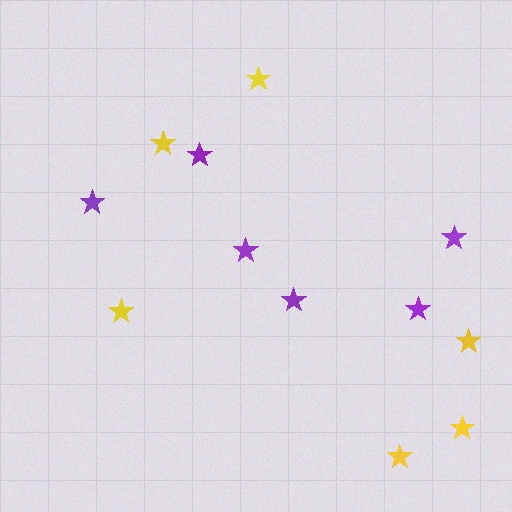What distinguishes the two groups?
There are 2 groups: one group of yellow stars (6) and one group of purple stars (6).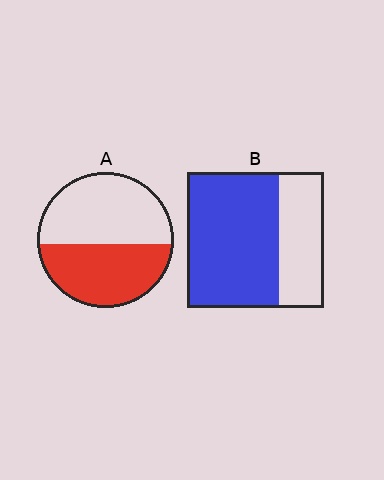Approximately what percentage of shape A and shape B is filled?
A is approximately 45% and B is approximately 65%.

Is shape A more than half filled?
Roughly half.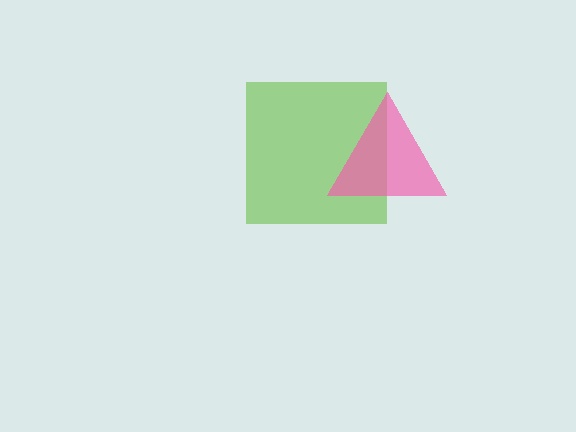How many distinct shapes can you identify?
There are 2 distinct shapes: a lime square, a pink triangle.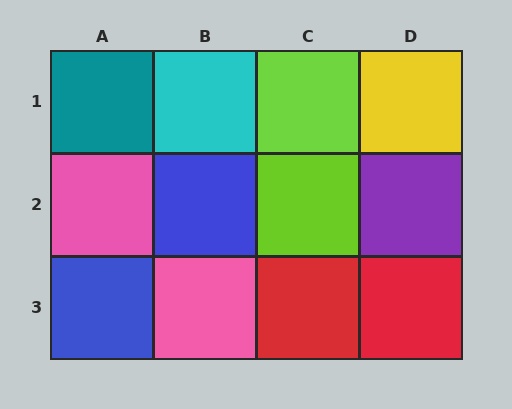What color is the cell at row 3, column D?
Red.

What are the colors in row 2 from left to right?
Pink, blue, lime, purple.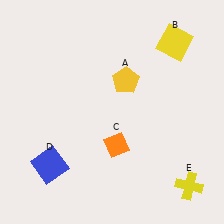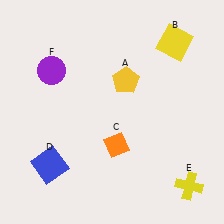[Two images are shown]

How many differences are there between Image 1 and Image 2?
There is 1 difference between the two images.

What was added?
A purple circle (F) was added in Image 2.